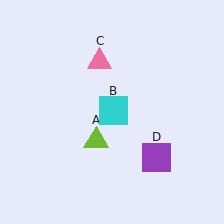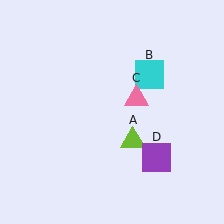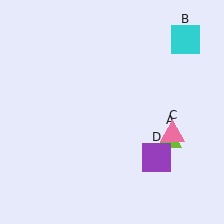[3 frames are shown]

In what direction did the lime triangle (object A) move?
The lime triangle (object A) moved right.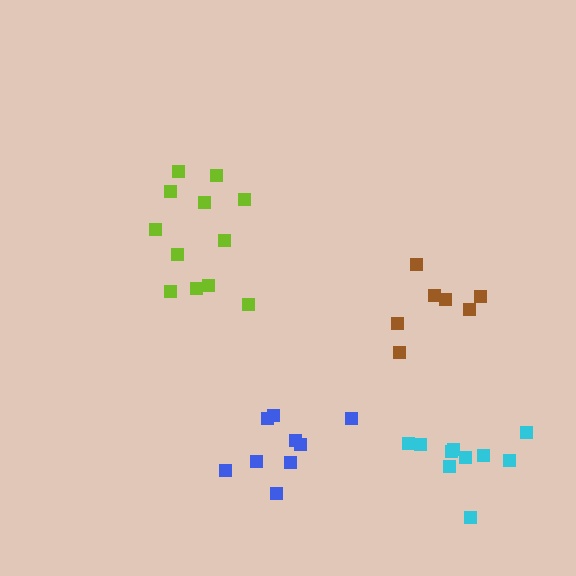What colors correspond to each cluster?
The clusters are colored: lime, blue, brown, cyan.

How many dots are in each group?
Group 1: 12 dots, Group 2: 9 dots, Group 3: 7 dots, Group 4: 10 dots (38 total).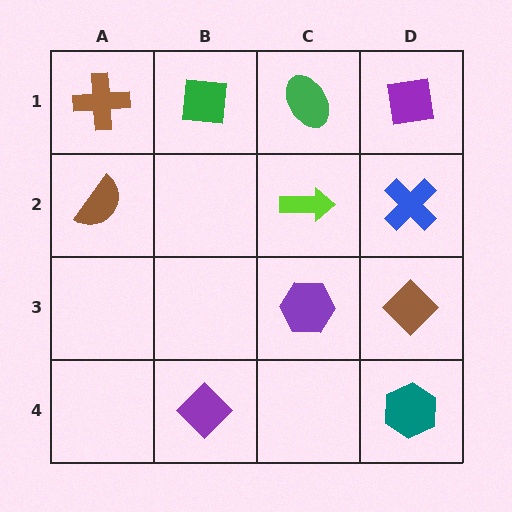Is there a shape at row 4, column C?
No, that cell is empty.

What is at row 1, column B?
A green square.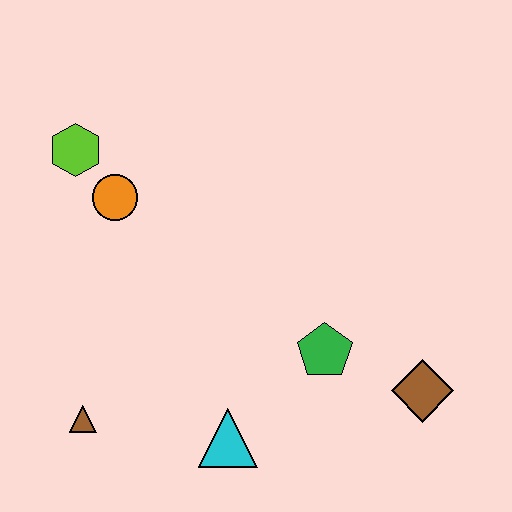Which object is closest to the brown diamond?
The green pentagon is closest to the brown diamond.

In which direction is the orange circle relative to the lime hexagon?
The orange circle is below the lime hexagon.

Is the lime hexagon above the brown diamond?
Yes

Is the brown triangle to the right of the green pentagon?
No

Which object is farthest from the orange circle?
The brown diamond is farthest from the orange circle.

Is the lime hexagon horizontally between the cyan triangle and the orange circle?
No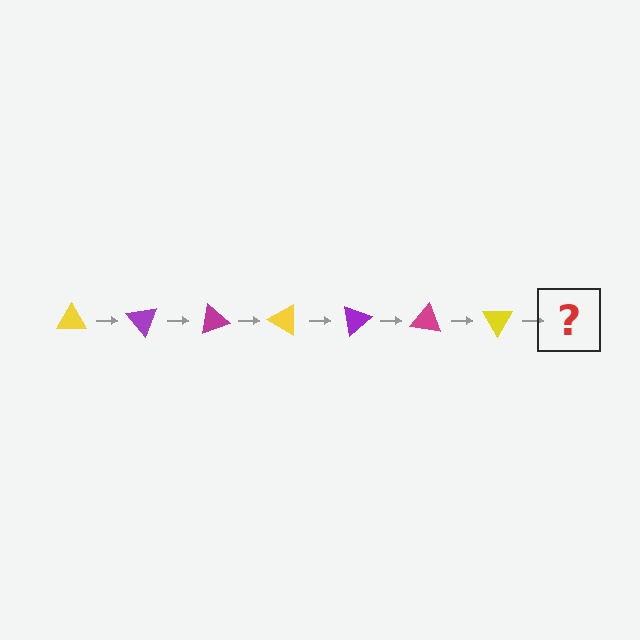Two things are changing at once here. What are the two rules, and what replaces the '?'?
The two rules are that it rotates 50 degrees each step and the color cycles through yellow, purple, and magenta. The '?' should be a purple triangle, rotated 350 degrees from the start.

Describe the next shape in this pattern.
It should be a purple triangle, rotated 350 degrees from the start.